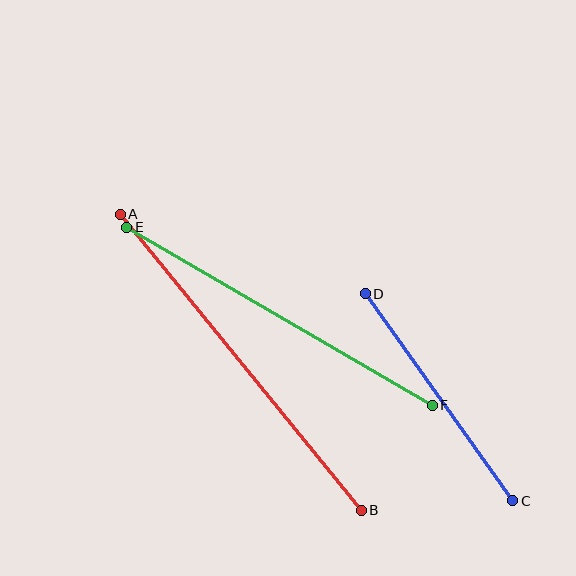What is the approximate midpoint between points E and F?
The midpoint is at approximately (279, 316) pixels.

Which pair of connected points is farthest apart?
Points A and B are farthest apart.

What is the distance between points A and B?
The distance is approximately 382 pixels.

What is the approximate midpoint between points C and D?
The midpoint is at approximately (439, 397) pixels.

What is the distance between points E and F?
The distance is approximately 353 pixels.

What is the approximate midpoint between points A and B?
The midpoint is at approximately (241, 362) pixels.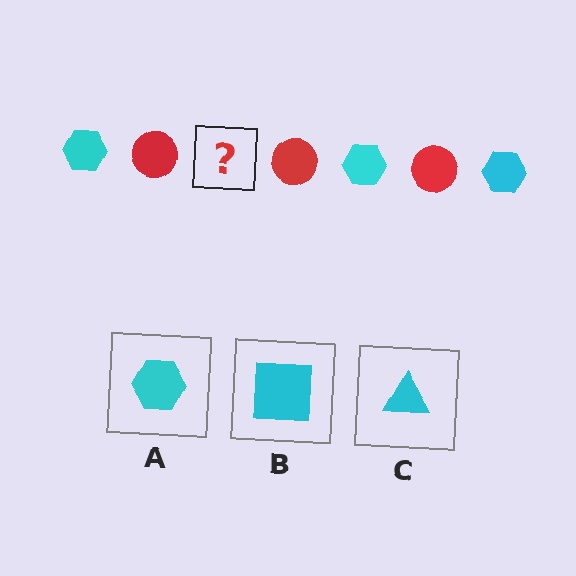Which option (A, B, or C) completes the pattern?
A.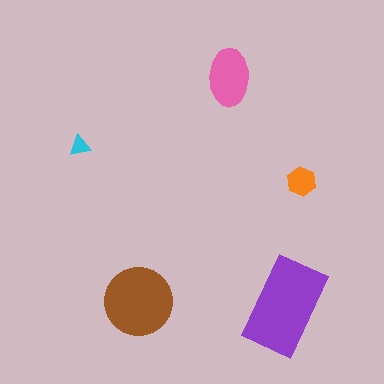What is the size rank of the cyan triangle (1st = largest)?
5th.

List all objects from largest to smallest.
The purple rectangle, the brown circle, the pink ellipse, the orange hexagon, the cyan triangle.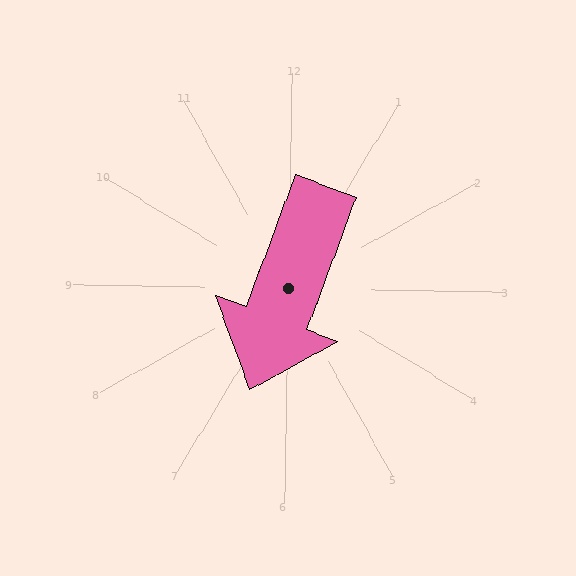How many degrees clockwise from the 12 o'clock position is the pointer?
Approximately 200 degrees.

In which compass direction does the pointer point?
South.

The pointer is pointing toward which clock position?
Roughly 7 o'clock.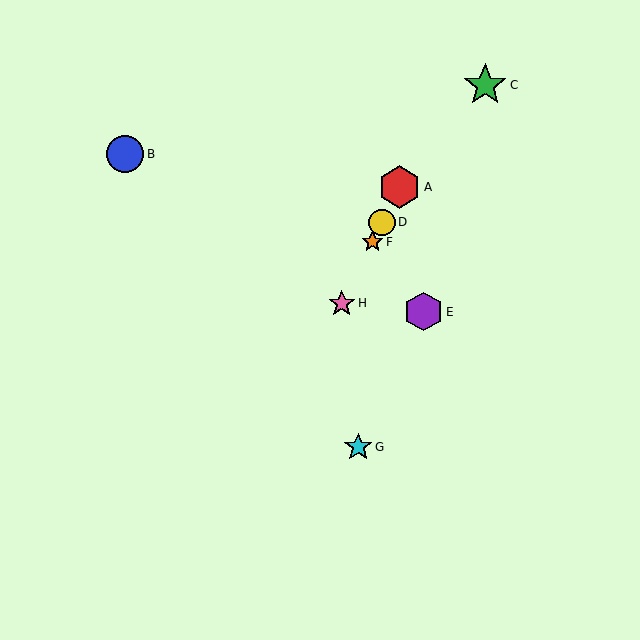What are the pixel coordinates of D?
Object D is at (382, 222).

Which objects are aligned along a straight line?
Objects A, D, F, H are aligned along a straight line.